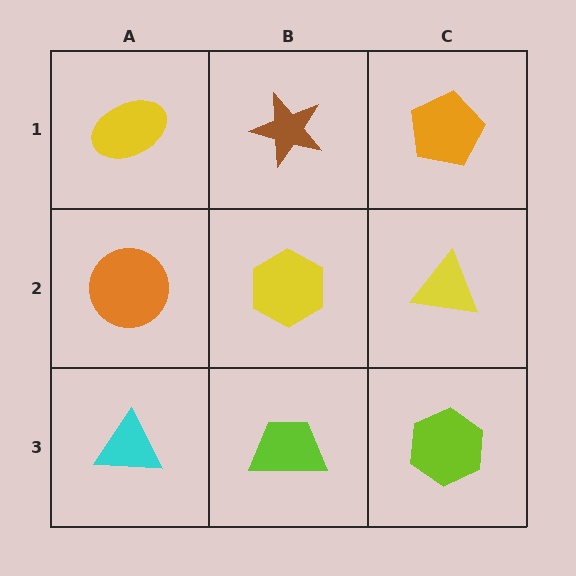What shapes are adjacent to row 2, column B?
A brown star (row 1, column B), a lime trapezoid (row 3, column B), an orange circle (row 2, column A), a yellow triangle (row 2, column C).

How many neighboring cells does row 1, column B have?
3.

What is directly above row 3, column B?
A yellow hexagon.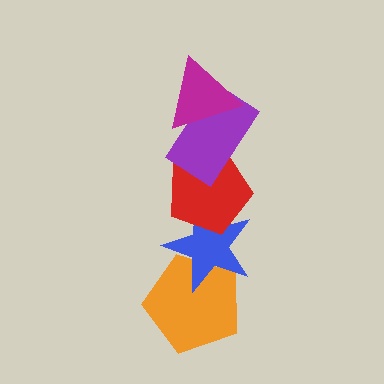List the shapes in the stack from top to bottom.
From top to bottom: the magenta triangle, the purple rectangle, the red pentagon, the blue star, the orange pentagon.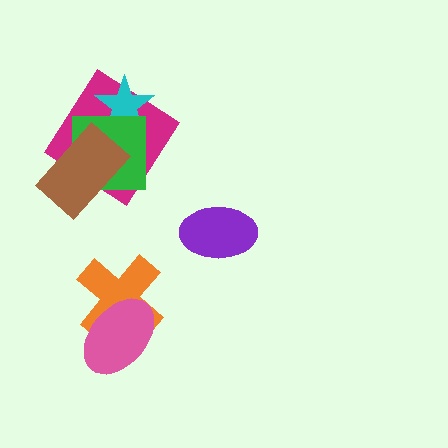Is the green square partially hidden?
Yes, it is partially covered by another shape.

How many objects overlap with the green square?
3 objects overlap with the green square.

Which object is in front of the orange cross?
The pink ellipse is in front of the orange cross.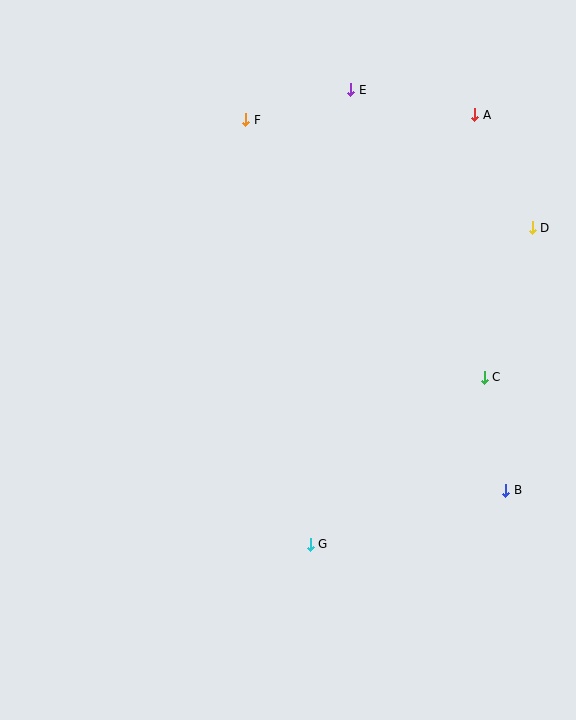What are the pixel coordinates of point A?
Point A is at (475, 115).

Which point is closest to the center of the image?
Point G at (310, 544) is closest to the center.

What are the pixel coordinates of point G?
Point G is at (310, 544).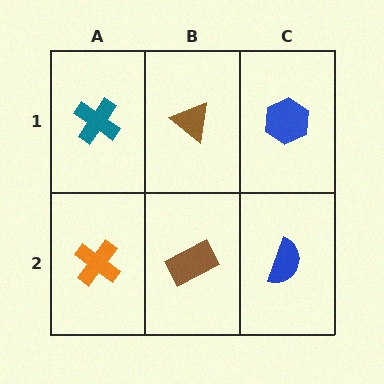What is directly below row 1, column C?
A blue semicircle.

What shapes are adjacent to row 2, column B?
A brown triangle (row 1, column B), an orange cross (row 2, column A), a blue semicircle (row 2, column C).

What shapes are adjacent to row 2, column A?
A teal cross (row 1, column A), a brown rectangle (row 2, column B).